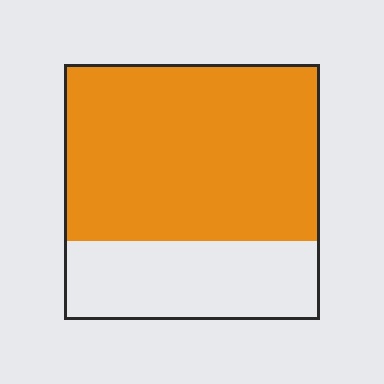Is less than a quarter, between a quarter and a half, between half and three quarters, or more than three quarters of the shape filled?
Between half and three quarters.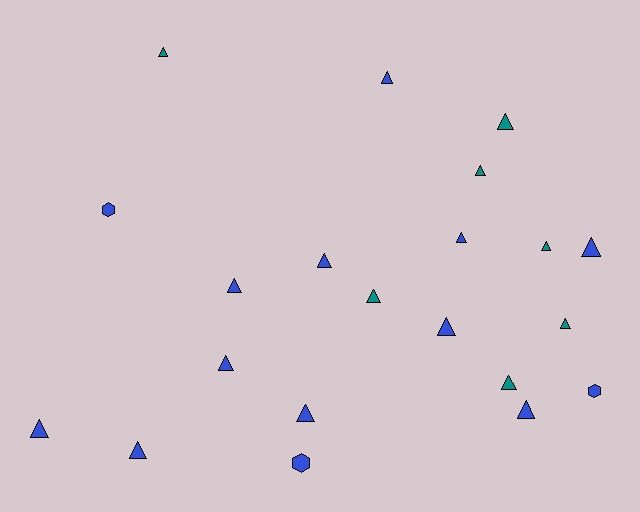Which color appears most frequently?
Blue, with 14 objects.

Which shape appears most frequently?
Triangle, with 18 objects.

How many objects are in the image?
There are 21 objects.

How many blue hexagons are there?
There are 3 blue hexagons.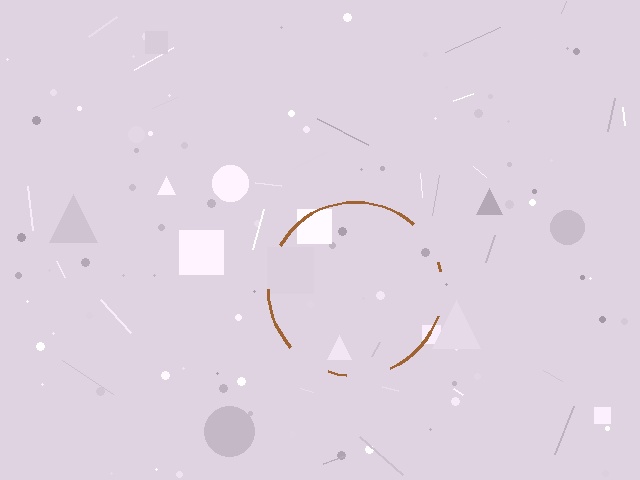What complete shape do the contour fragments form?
The contour fragments form a circle.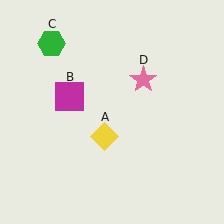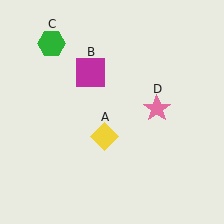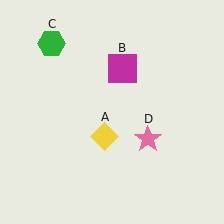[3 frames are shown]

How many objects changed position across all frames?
2 objects changed position: magenta square (object B), pink star (object D).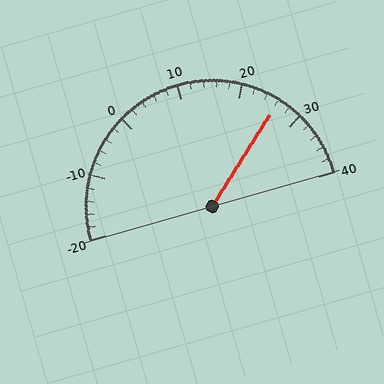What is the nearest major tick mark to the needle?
The nearest major tick mark is 30.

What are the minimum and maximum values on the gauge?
The gauge ranges from -20 to 40.